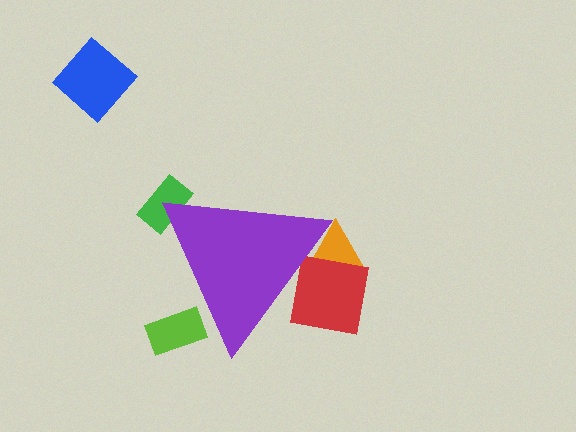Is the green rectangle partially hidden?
Yes, the green rectangle is partially hidden behind the purple triangle.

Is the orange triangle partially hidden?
Yes, the orange triangle is partially hidden behind the purple triangle.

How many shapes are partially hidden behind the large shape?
4 shapes are partially hidden.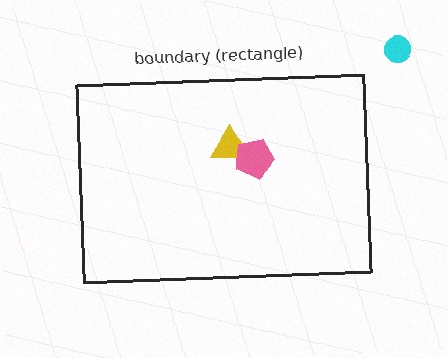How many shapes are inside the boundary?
2 inside, 1 outside.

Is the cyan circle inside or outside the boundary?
Outside.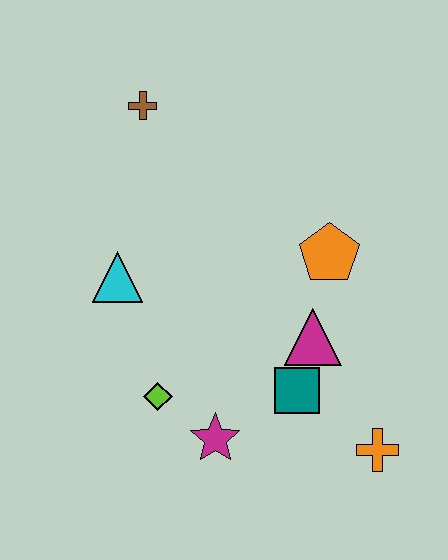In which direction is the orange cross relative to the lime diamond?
The orange cross is to the right of the lime diamond.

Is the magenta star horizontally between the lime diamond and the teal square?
Yes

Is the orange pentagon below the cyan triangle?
No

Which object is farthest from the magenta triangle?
The brown cross is farthest from the magenta triangle.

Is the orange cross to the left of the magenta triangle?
No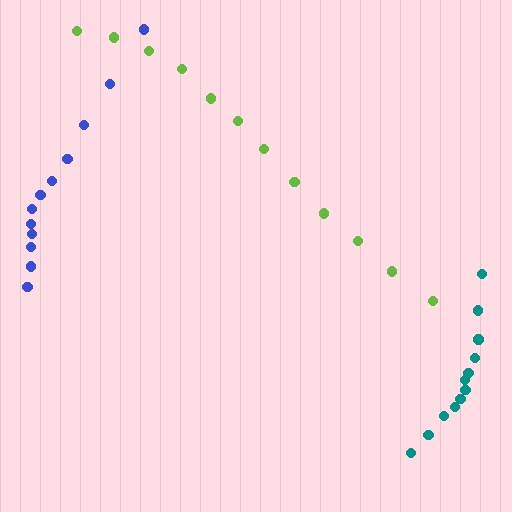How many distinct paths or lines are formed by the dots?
There are 3 distinct paths.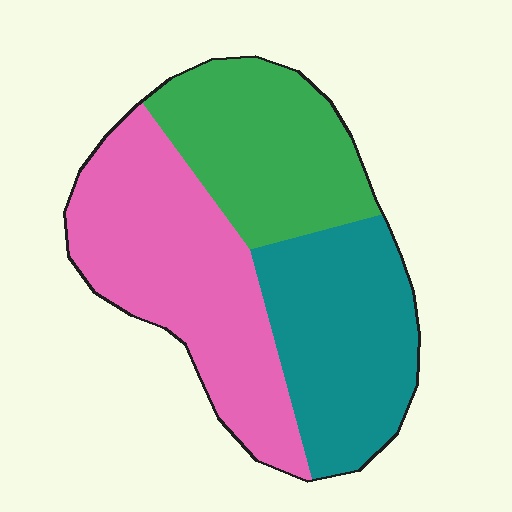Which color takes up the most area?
Pink, at roughly 40%.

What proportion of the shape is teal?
Teal takes up between a quarter and a half of the shape.